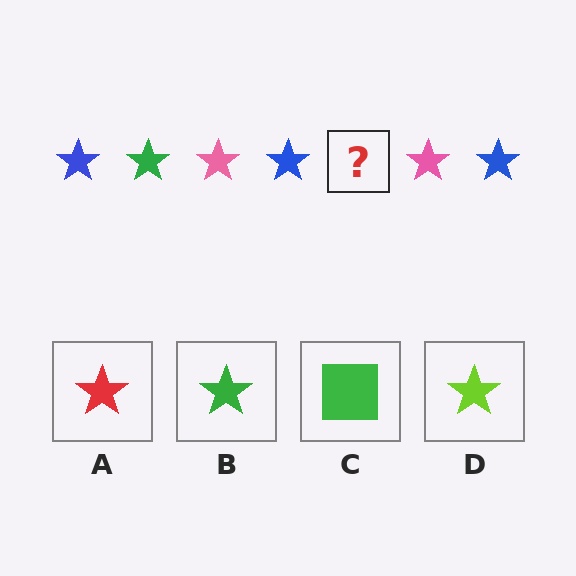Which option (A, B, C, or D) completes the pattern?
B.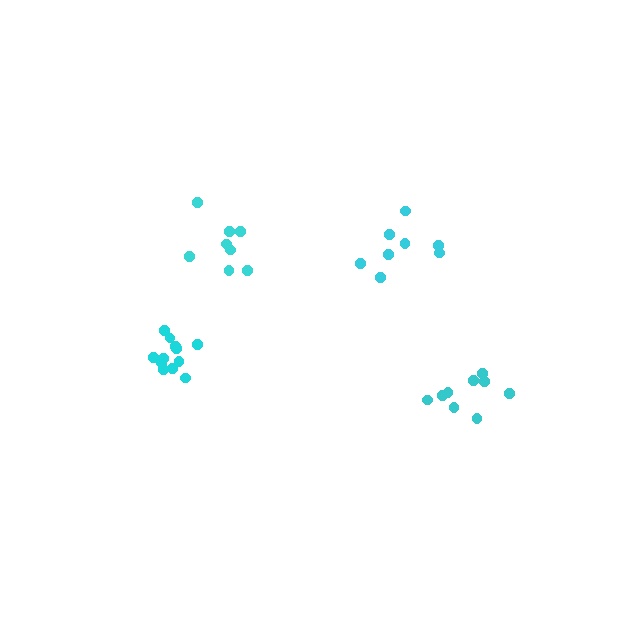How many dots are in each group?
Group 1: 8 dots, Group 2: 12 dots, Group 3: 8 dots, Group 4: 9 dots (37 total).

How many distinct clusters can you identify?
There are 4 distinct clusters.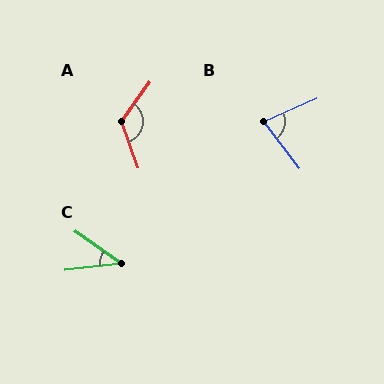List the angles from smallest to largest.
C (42°), B (77°), A (125°).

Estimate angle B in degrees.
Approximately 77 degrees.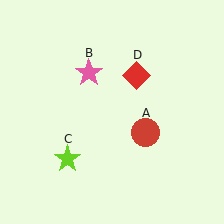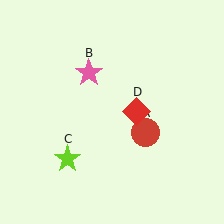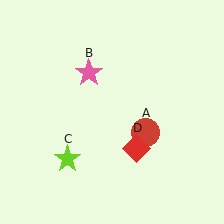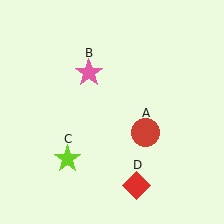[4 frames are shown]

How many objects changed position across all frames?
1 object changed position: red diamond (object D).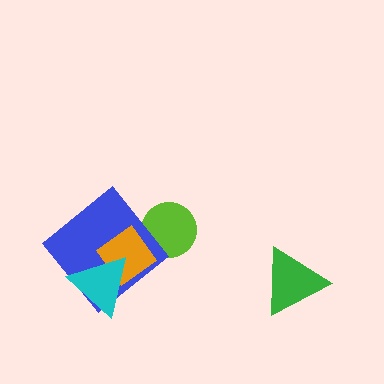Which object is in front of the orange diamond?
The cyan triangle is in front of the orange diamond.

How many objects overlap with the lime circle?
1 object overlaps with the lime circle.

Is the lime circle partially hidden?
Yes, it is partially covered by another shape.